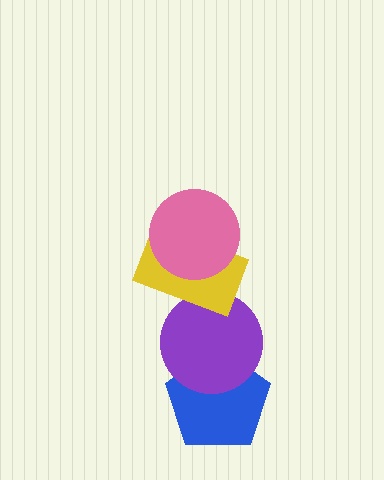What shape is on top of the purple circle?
The yellow rectangle is on top of the purple circle.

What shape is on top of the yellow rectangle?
The pink circle is on top of the yellow rectangle.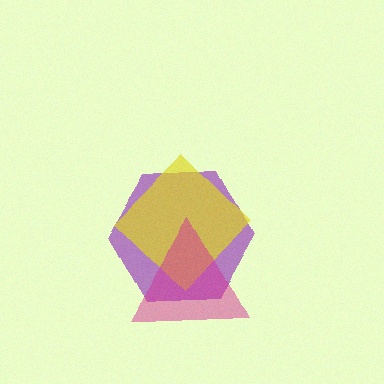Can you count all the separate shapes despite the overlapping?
Yes, there are 3 separate shapes.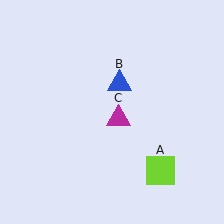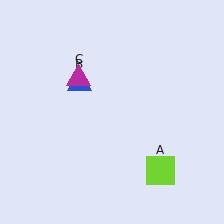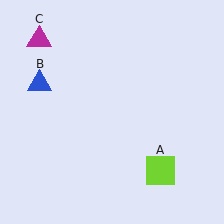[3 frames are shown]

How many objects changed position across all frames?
2 objects changed position: blue triangle (object B), magenta triangle (object C).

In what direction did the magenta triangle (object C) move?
The magenta triangle (object C) moved up and to the left.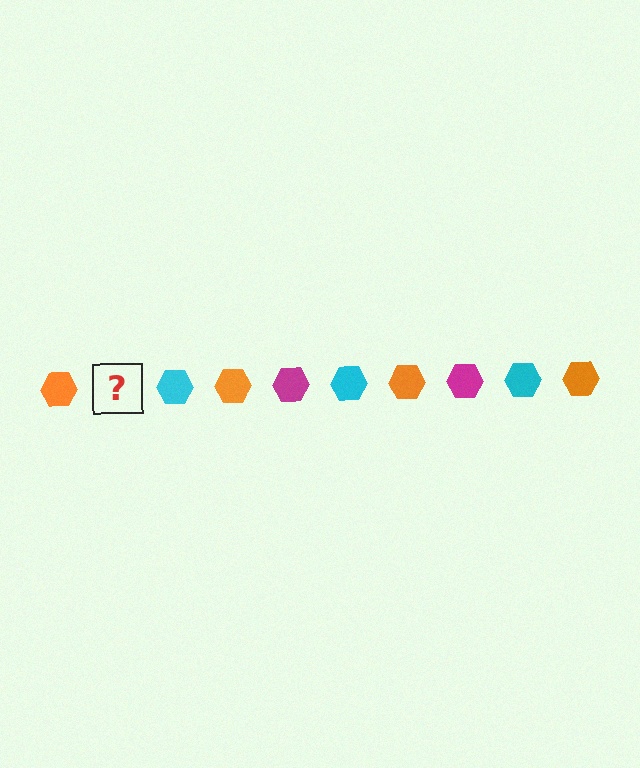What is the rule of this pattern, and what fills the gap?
The rule is that the pattern cycles through orange, magenta, cyan hexagons. The gap should be filled with a magenta hexagon.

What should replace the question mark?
The question mark should be replaced with a magenta hexagon.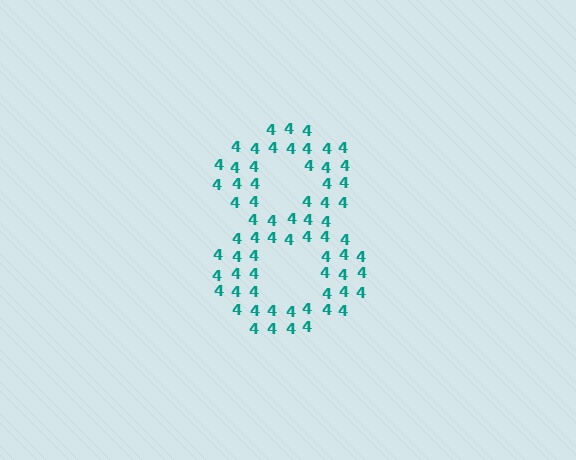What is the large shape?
The large shape is the digit 8.